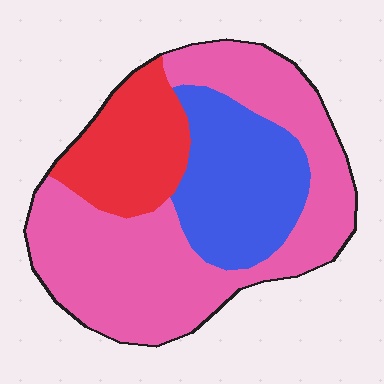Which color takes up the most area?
Pink, at roughly 55%.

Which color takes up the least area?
Red, at roughly 20%.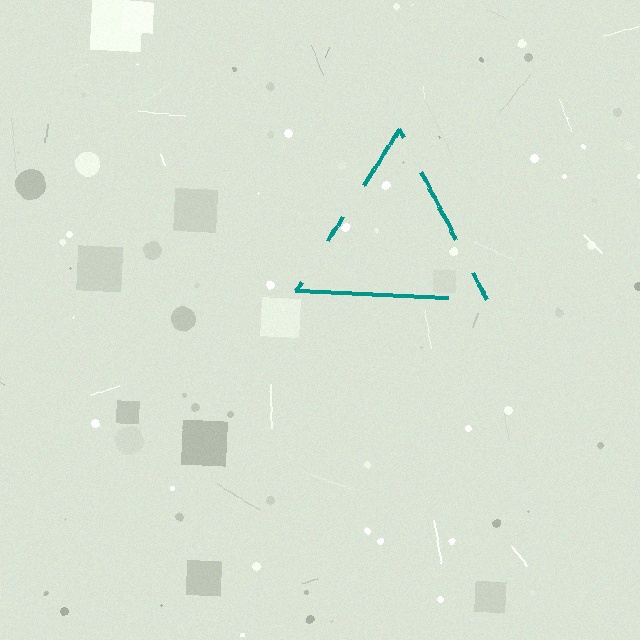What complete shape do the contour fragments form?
The contour fragments form a triangle.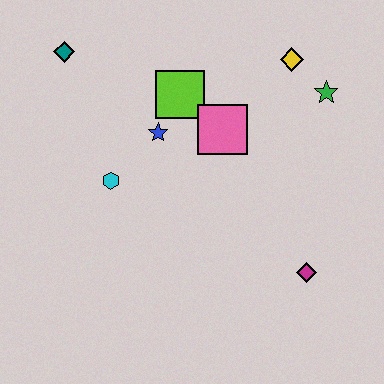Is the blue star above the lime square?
No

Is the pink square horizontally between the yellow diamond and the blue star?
Yes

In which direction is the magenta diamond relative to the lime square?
The magenta diamond is below the lime square.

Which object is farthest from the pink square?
The teal diamond is farthest from the pink square.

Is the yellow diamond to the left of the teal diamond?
No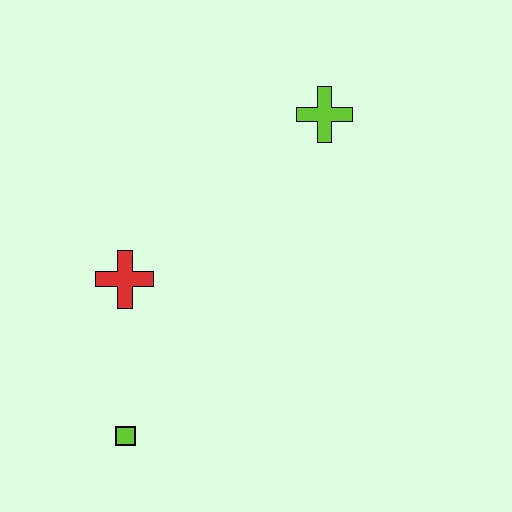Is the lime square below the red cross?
Yes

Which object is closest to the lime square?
The red cross is closest to the lime square.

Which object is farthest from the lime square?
The lime cross is farthest from the lime square.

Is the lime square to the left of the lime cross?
Yes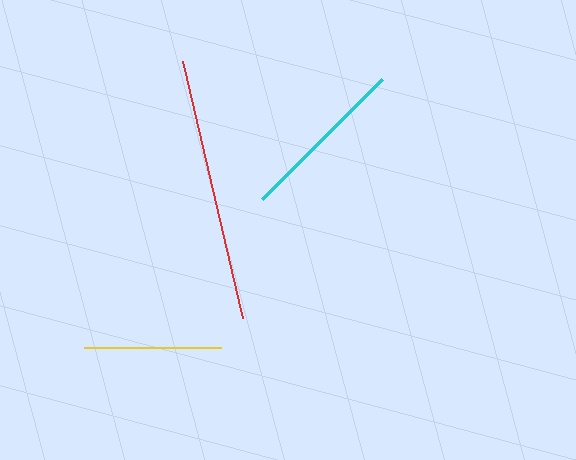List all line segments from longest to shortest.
From longest to shortest: red, cyan, yellow.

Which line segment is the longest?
The red line is the longest at approximately 264 pixels.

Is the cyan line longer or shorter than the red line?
The red line is longer than the cyan line.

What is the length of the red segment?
The red segment is approximately 264 pixels long.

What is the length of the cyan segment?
The cyan segment is approximately 169 pixels long.